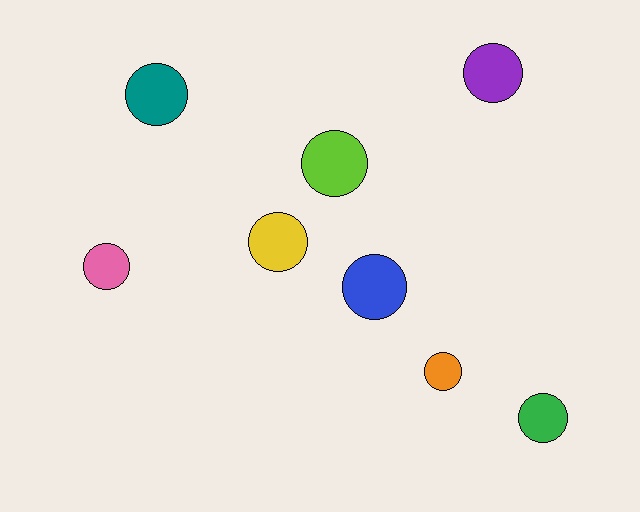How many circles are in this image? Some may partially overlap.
There are 8 circles.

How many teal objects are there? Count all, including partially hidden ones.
There is 1 teal object.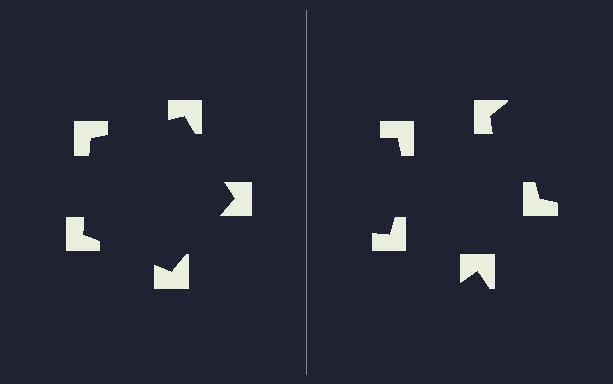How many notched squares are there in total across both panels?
10 — 5 on each side.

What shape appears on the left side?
An illusory pentagon.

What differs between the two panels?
The notched squares are positioned identically on both sides; only the wedge orientations differ. On the left they align to a pentagon; on the right they are misaligned.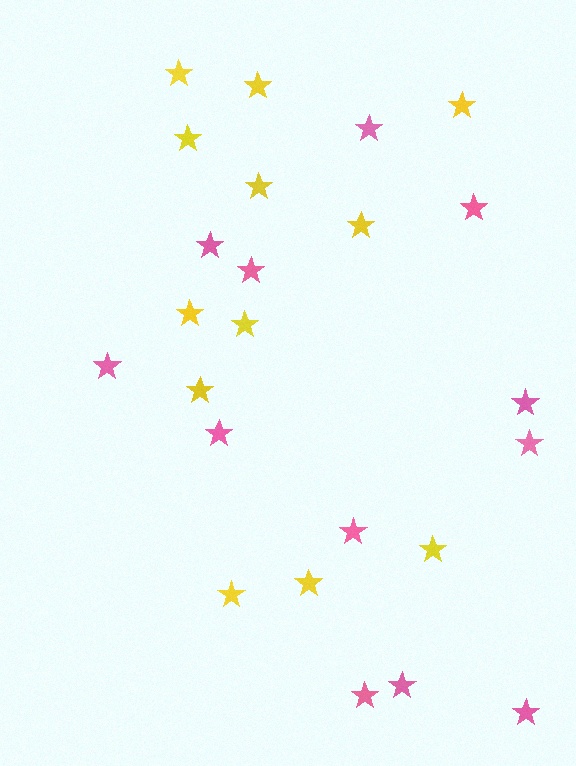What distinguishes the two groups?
There are 2 groups: one group of yellow stars (12) and one group of pink stars (12).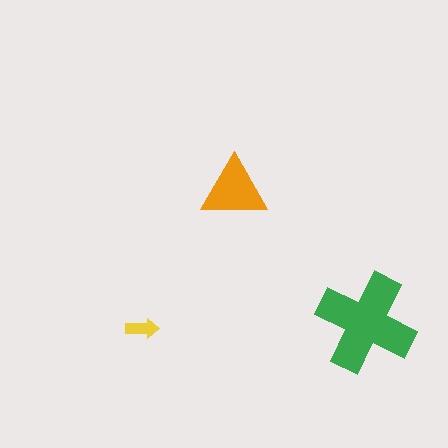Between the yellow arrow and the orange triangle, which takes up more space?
The orange triangle.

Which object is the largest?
The green cross.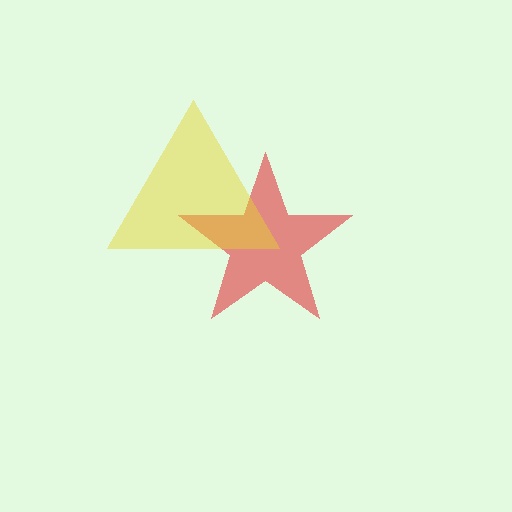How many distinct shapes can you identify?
There are 2 distinct shapes: a red star, a yellow triangle.